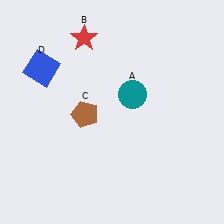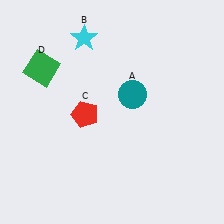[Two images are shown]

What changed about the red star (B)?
In Image 1, B is red. In Image 2, it changed to cyan.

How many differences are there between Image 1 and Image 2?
There are 3 differences between the two images.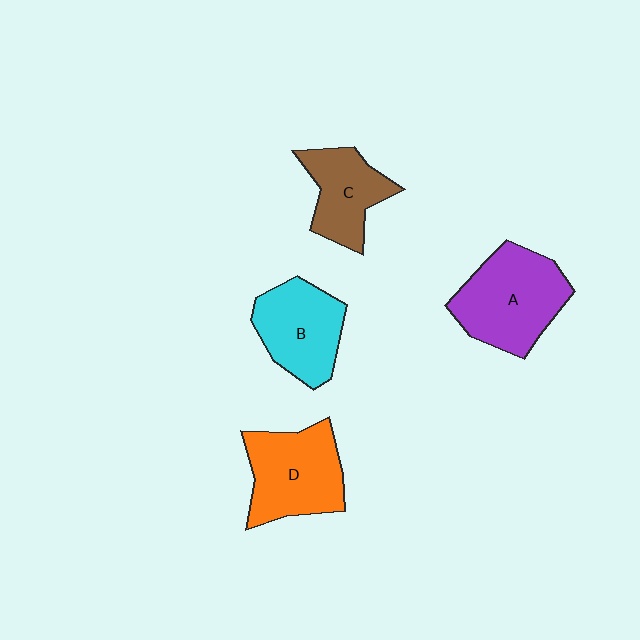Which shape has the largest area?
Shape A (purple).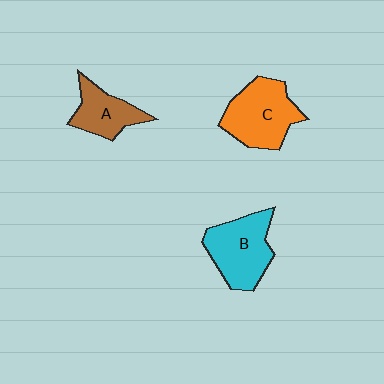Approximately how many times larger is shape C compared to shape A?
Approximately 1.5 times.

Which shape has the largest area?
Shape C (orange).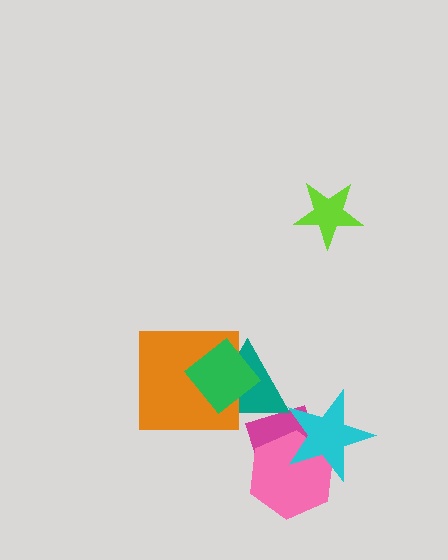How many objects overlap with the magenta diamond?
3 objects overlap with the magenta diamond.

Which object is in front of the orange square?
The green diamond is in front of the orange square.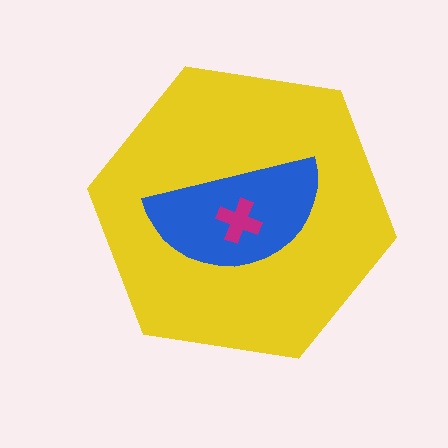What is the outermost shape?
The yellow hexagon.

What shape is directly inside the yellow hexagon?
The blue semicircle.